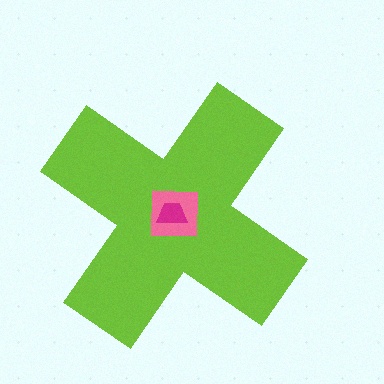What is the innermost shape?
The magenta trapezoid.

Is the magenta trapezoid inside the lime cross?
Yes.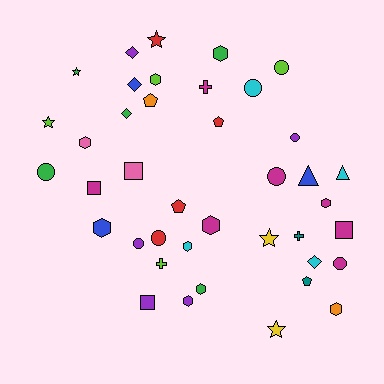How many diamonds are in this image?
There are 4 diamonds.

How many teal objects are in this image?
There are 2 teal objects.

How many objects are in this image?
There are 40 objects.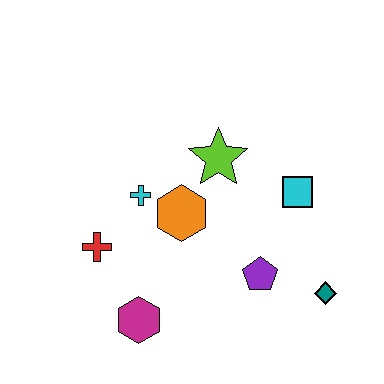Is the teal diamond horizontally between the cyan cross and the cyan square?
No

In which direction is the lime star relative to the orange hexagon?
The lime star is above the orange hexagon.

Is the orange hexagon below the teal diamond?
No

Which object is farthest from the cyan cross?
The teal diamond is farthest from the cyan cross.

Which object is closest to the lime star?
The orange hexagon is closest to the lime star.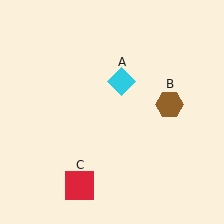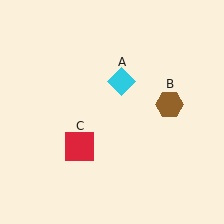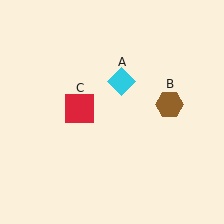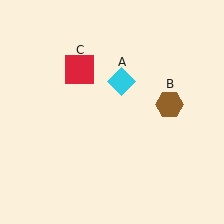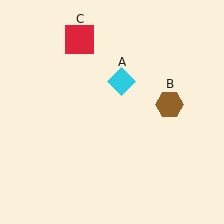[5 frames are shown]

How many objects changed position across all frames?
1 object changed position: red square (object C).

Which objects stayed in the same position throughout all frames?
Cyan diamond (object A) and brown hexagon (object B) remained stationary.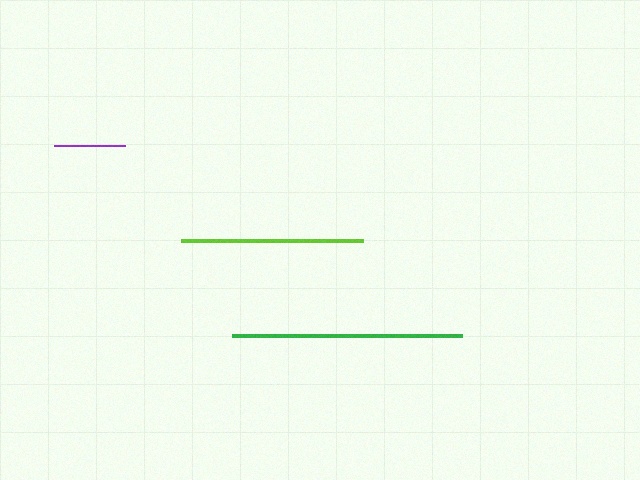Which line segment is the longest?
The green line is the longest at approximately 230 pixels.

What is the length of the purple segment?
The purple segment is approximately 71 pixels long.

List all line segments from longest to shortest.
From longest to shortest: green, lime, purple.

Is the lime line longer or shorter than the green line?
The green line is longer than the lime line.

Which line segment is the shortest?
The purple line is the shortest at approximately 71 pixels.